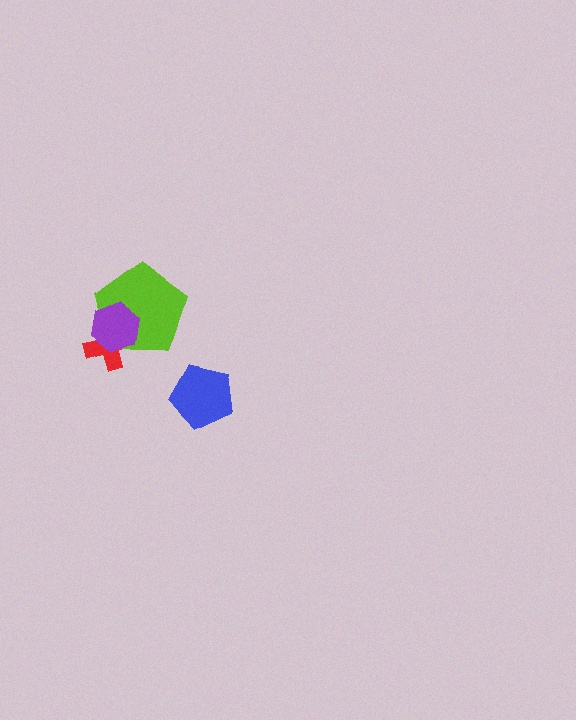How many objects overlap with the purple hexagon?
2 objects overlap with the purple hexagon.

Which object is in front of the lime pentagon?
The purple hexagon is in front of the lime pentagon.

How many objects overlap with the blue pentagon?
0 objects overlap with the blue pentagon.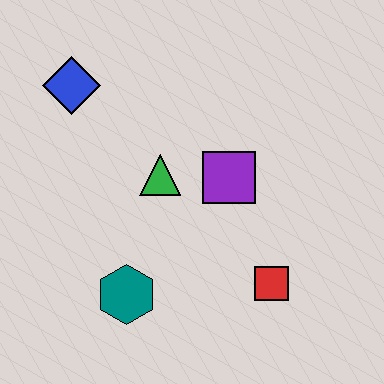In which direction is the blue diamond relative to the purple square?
The blue diamond is to the left of the purple square.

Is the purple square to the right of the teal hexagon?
Yes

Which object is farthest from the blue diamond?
The red square is farthest from the blue diamond.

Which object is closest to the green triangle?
The purple square is closest to the green triangle.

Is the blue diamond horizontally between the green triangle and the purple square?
No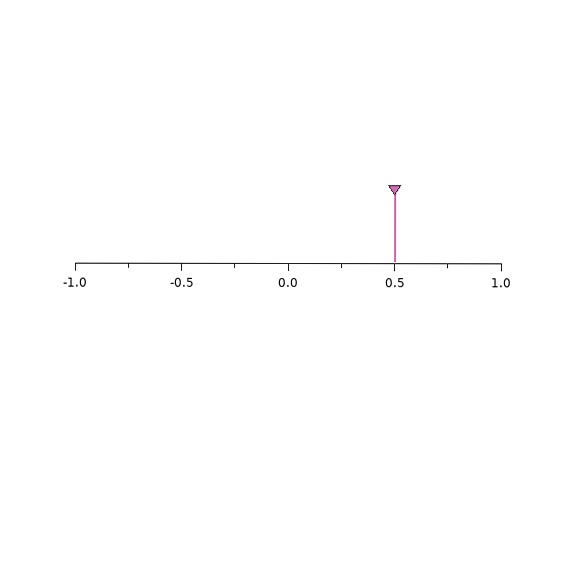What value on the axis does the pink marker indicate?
The marker indicates approximately 0.5.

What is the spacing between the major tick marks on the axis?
The major ticks are spaced 0.5 apart.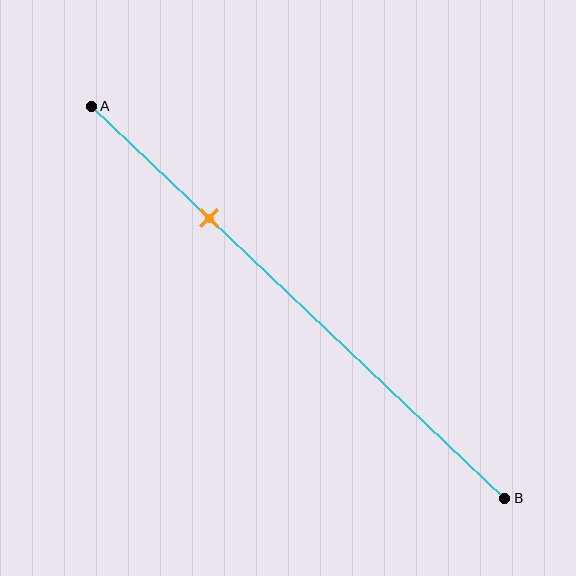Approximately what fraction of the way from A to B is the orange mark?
The orange mark is approximately 30% of the way from A to B.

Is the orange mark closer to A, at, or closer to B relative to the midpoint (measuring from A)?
The orange mark is closer to point A than the midpoint of segment AB.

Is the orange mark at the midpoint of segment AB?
No, the mark is at about 30% from A, not at the 50% midpoint.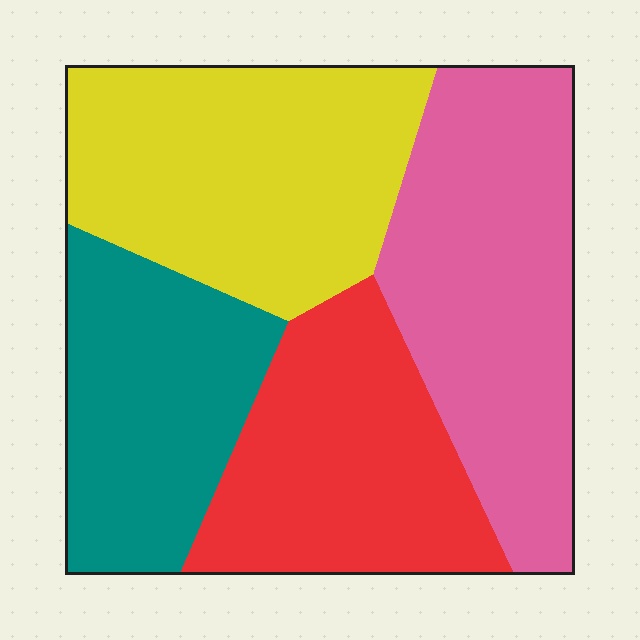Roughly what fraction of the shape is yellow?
Yellow takes up about one quarter (1/4) of the shape.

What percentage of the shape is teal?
Teal covers about 20% of the shape.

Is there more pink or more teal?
Pink.